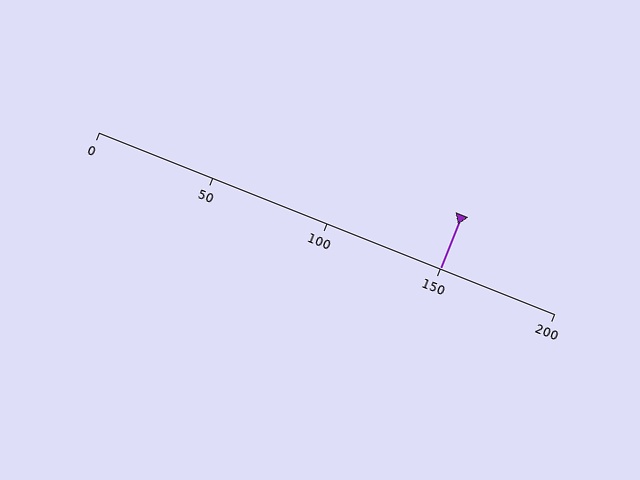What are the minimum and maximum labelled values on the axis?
The axis runs from 0 to 200.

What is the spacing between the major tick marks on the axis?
The major ticks are spaced 50 apart.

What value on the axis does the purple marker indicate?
The marker indicates approximately 150.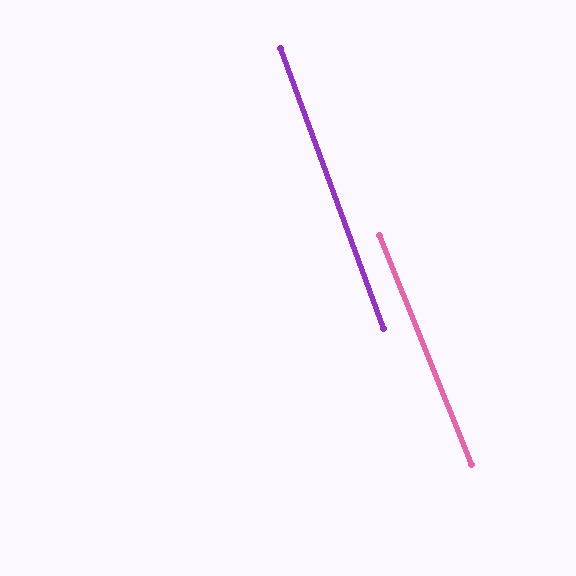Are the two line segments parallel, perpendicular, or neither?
Parallel — their directions differ by only 1.9°.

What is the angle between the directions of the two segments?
Approximately 2 degrees.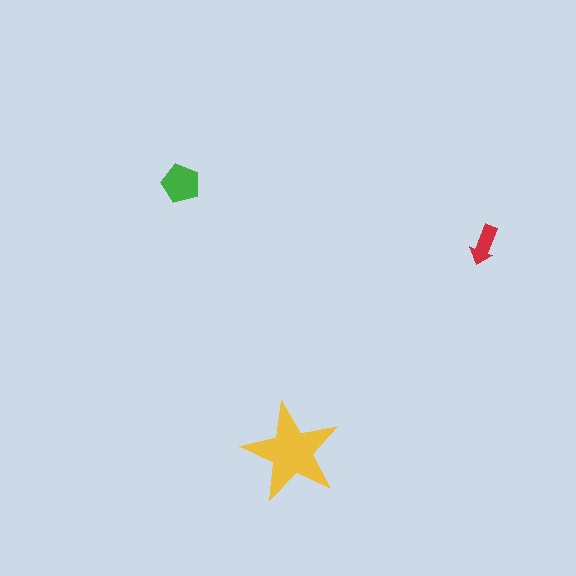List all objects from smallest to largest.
The red arrow, the green pentagon, the yellow star.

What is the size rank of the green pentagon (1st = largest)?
2nd.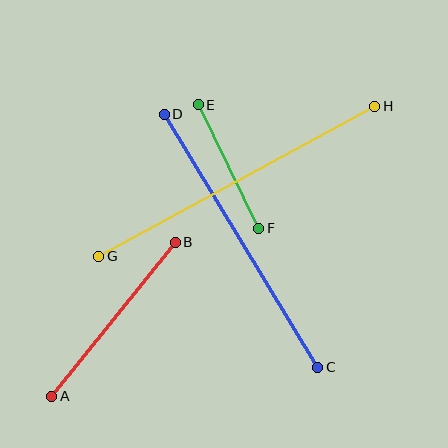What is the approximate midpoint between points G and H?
The midpoint is at approximately (237, 181) pixels.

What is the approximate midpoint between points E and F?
The midpoint is at approximately (229, 167) pixels.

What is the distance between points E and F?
The distance is approximately 137 pixels.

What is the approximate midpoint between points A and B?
The midpoint is at approximately (114, 319) pixels.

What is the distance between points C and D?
The distance is approximately 296 pixels.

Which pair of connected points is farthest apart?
Points G and H are farthest apart.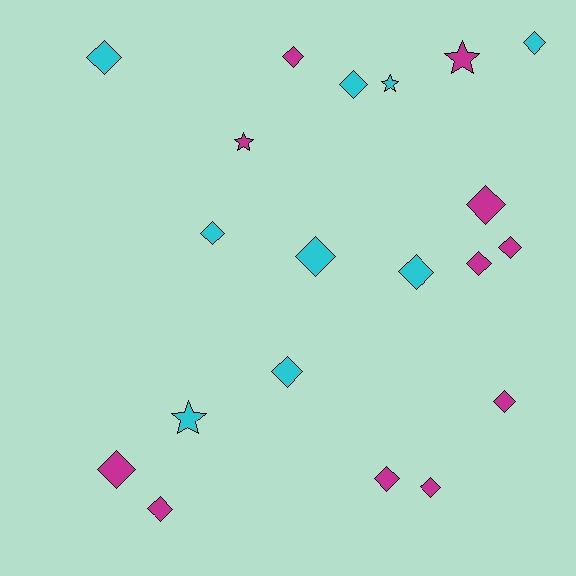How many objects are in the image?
There are 20 objects.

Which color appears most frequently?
Magenta, with 11 objects.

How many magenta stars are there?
There are 2 magenta stars.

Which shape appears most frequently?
Diamond, with 16 objects.